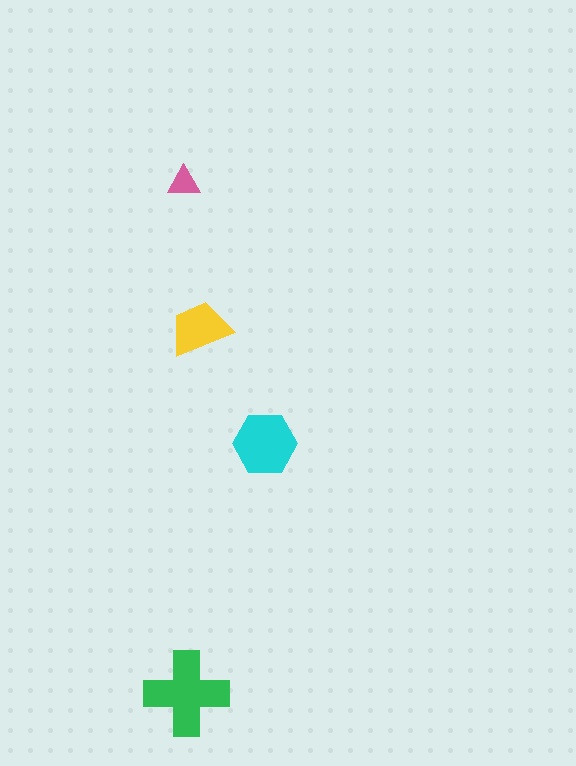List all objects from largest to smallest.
The green cross, the cyan hexagon, the yellow trapezoid, the pink triangle.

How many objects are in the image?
There are 4 objects in the image.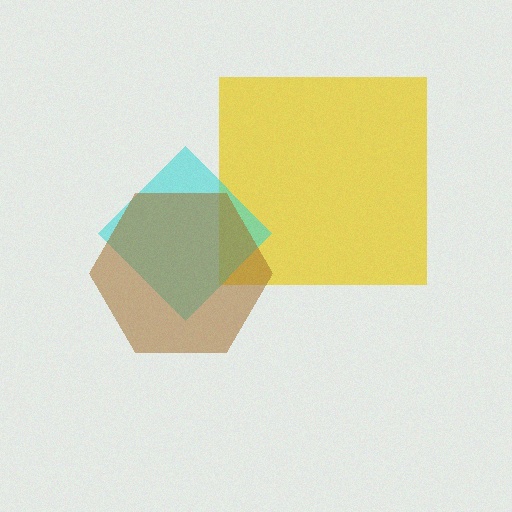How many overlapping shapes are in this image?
There are 3 overlapping shapes in the image.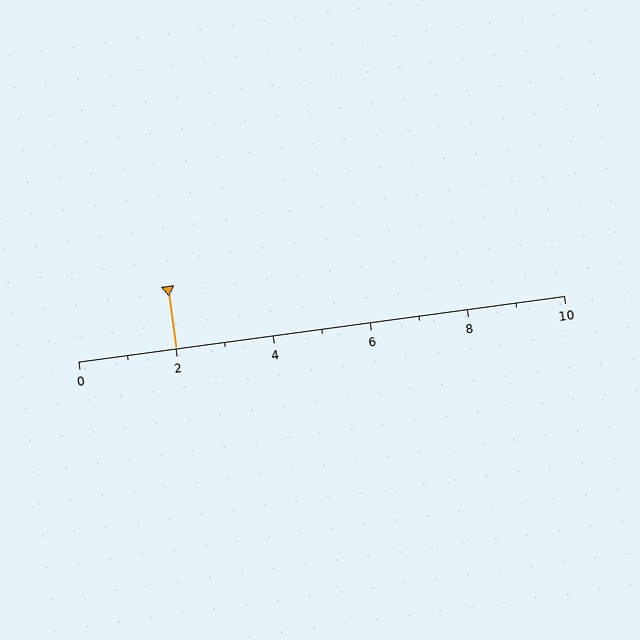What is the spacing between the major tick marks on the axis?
The major ticks are spaced 2 apart.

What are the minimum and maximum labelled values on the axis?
The axis runs from 0 to 10.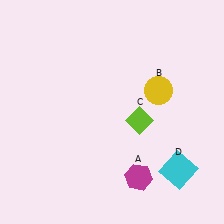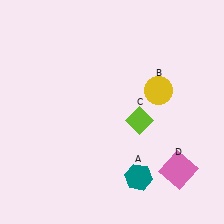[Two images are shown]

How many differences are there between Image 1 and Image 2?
There are 2 differences between the two images.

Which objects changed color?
A changed from magenta to teal. D changed from cyan to pink.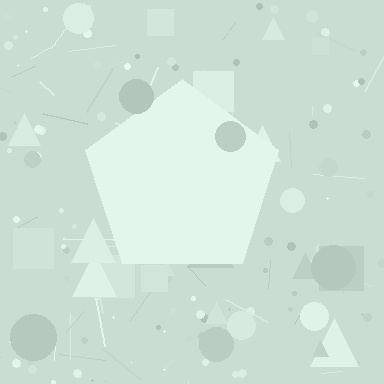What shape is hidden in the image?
A pentagon is hidden in the image.